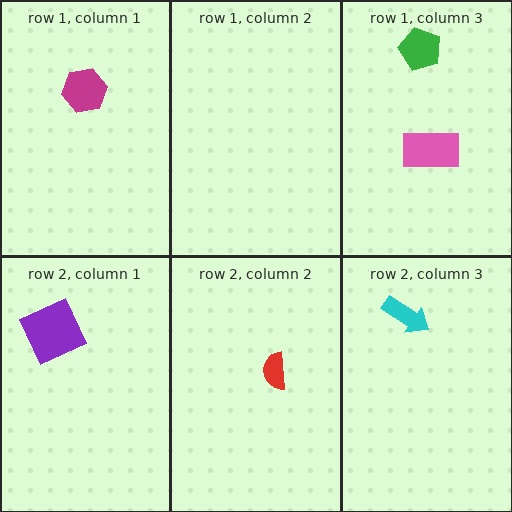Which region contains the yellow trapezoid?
The row 2, column 1 region.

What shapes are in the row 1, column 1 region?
The magenta hexagon.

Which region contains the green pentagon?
The row 1, column 3 region.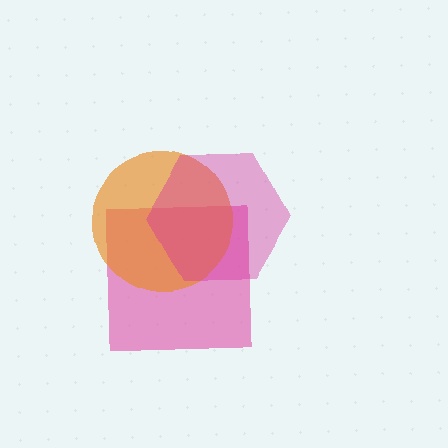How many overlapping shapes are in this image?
There are 3 overlapping shapes in the image.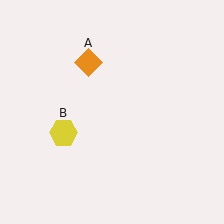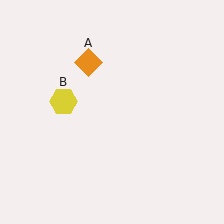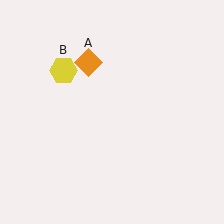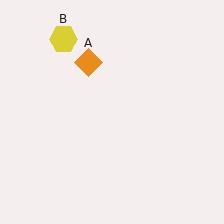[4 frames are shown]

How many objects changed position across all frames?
1 object changed position: yellow hexagon (object B).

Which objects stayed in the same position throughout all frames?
Orange diamond (object A) remained stationary.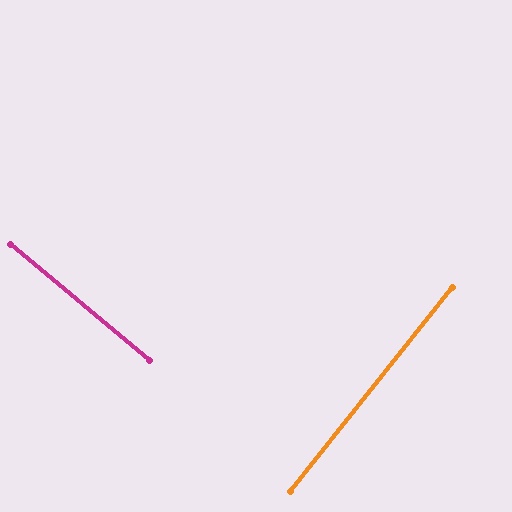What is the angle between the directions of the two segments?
Approximately 89 degrees.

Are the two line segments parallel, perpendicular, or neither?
Perpendicular — they meet at approximately 89°.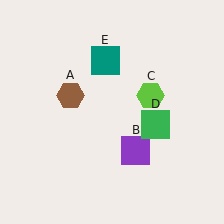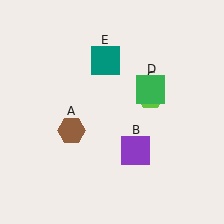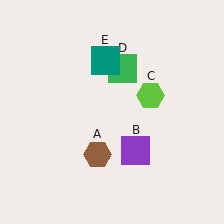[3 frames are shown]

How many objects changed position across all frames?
2 objects changed position: brown hexagon (object A), green square (object D).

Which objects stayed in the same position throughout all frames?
Purple square (object B) and lime hexagon (object C) and teal square (object E) remained stationary.